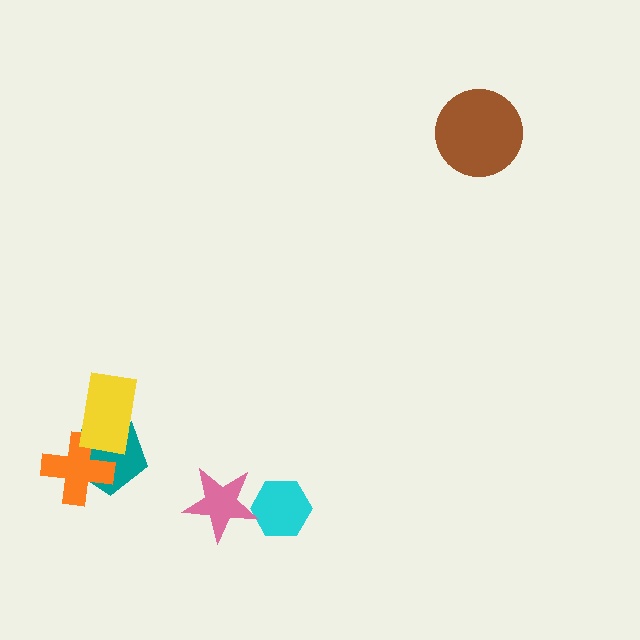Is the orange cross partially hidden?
Yes, it is partially covered by another shape.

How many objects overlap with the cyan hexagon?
1 object overlaps with the cyan hexagon.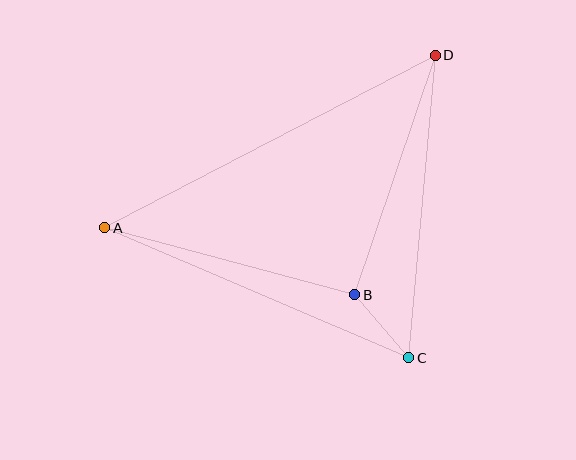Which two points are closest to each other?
Points B and C are closest to each other.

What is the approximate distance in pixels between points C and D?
The distance between C and D is approximately 304 pixels.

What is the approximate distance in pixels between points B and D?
The distance between B and D is approximately 253 pixels.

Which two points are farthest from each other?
Points A and D are farthest from each other.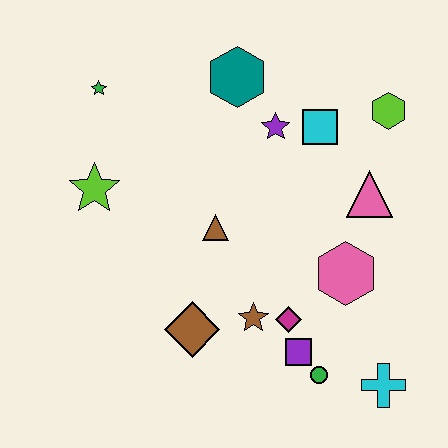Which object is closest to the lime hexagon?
The cyan square is closest to the lime hexagon.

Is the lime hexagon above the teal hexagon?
No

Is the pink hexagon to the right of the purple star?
Yes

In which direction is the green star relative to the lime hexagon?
The green star is to the left of the lime hexagon.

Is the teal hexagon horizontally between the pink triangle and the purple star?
No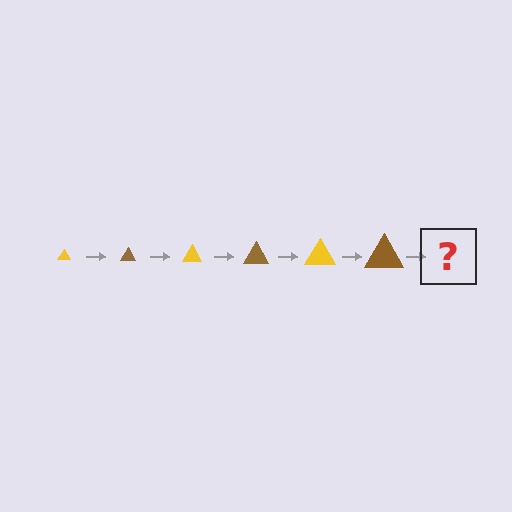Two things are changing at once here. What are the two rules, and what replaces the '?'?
The two rules are that the triangle grows larger each step and the color cycles through yellow and brown. The '?' should be a yellow triangle, larger than the previous one.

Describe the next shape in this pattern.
It should be a yellow triangle, larger than the previous one.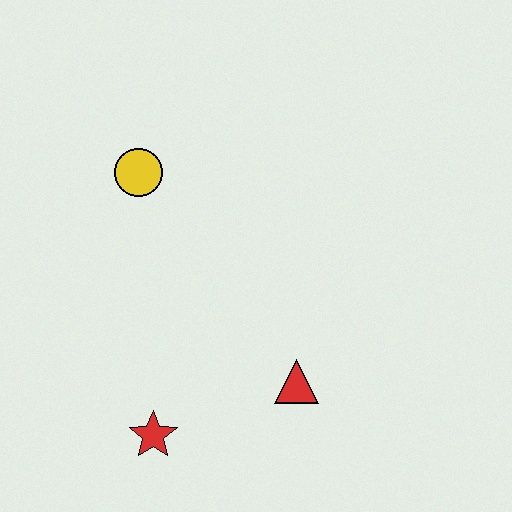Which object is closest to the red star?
The red triangle is closest to the red star.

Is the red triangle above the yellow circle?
No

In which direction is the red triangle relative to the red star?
The red triangle is to the right of the red star.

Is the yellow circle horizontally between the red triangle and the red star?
No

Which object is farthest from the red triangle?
The yellow circle is farthest from the red triangle.